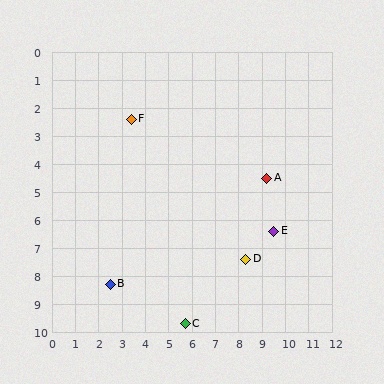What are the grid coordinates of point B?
Point B is at approximately (2.5, 8.3).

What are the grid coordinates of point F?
Point F is at approximately (3.4, 2.4).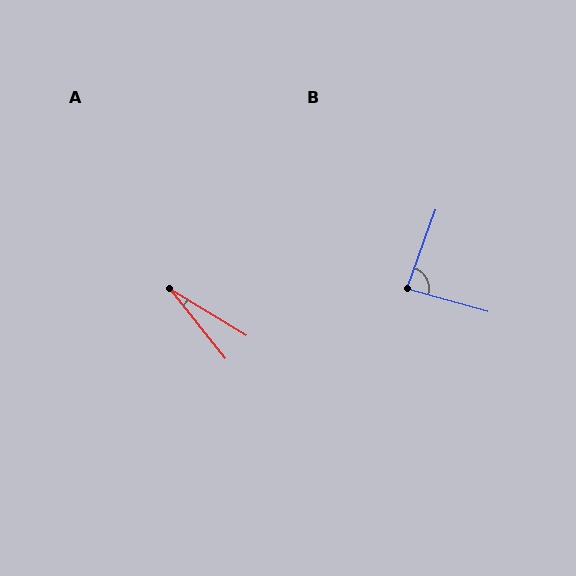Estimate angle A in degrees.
Approximately 20 degrees.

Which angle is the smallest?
A, at approximately 20 degrees.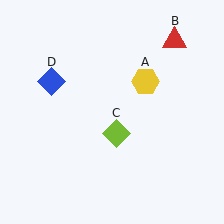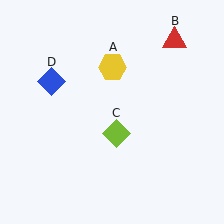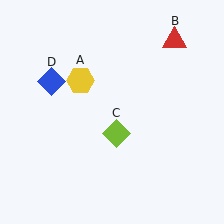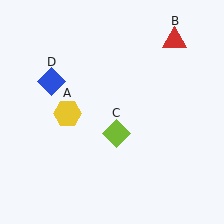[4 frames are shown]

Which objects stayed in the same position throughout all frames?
Red triangle (object B) and lime diamond (object C) and blue diamond (object D) remained stationary.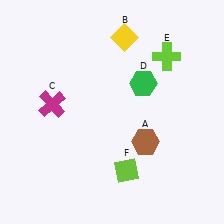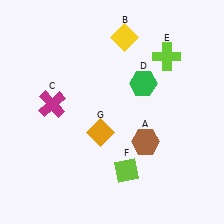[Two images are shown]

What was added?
An orange diamond (G) was added in Image 2.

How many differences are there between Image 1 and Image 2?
There is 1 difference between the two images.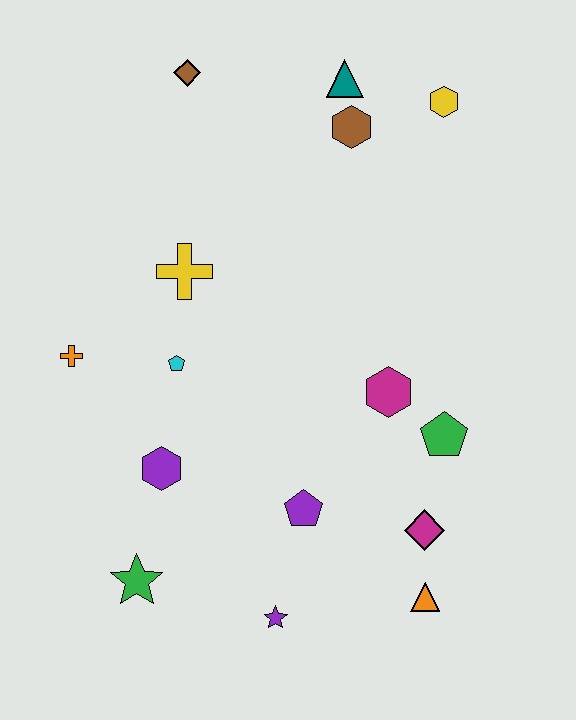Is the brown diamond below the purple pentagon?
No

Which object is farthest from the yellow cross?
The orange triangle is farthest from the yellow cross.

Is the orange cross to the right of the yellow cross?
No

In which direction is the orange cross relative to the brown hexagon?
The orange cross is to the left of the brown hexagon.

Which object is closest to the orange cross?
The cyan pentagon is closest to the orange cross.